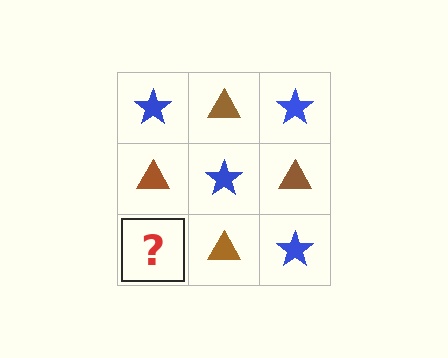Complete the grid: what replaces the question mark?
The question mark should be replaced with a blue star.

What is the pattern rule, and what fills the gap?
The rule is that it alternates blue star and brown triangle in a checkerboard pattern. The gap should be filled with a blue star.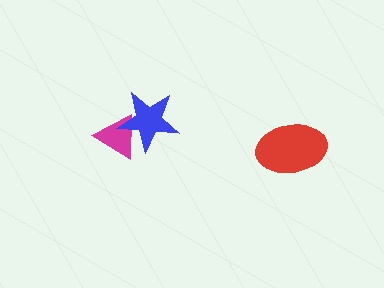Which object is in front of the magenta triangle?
The blue star is in front of the magenta triangle.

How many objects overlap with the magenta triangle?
1 object overlaps with the magenta triangle.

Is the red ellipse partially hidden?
No, no other shape covers it.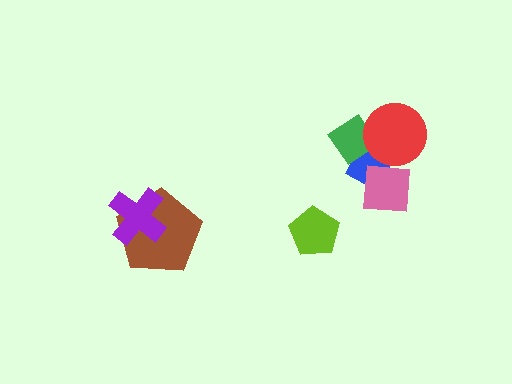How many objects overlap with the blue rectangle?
3 objects overlap with the blue rectangle.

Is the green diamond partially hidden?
Yes, it is partially covered by another shape.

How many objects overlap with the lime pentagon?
0 objects overlap with the lime pentagon.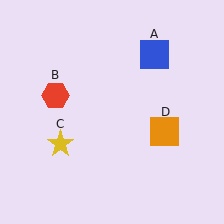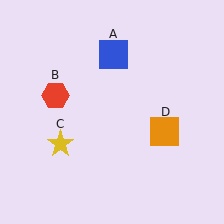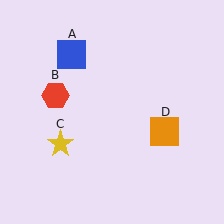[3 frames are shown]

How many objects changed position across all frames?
1 object changed position: blue square (object A).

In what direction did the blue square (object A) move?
The blue square (object A) moved left.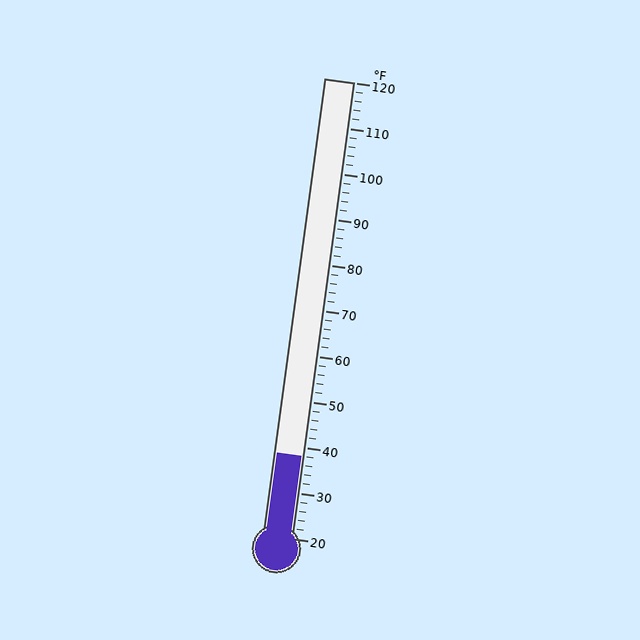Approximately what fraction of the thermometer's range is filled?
The thermometer is filled to approximately 20% of its range.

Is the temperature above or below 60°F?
The temperature is below 60°F.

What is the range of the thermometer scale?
The thermometer scale ranges from 20°F to 120°F.